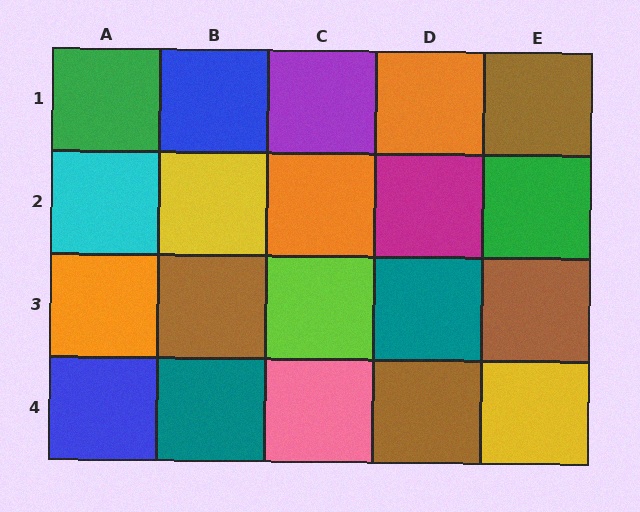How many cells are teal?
2 cells are teal.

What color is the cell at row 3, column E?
Brown.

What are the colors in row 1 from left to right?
Green, blue, purple, orange, brown.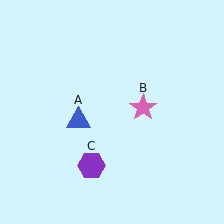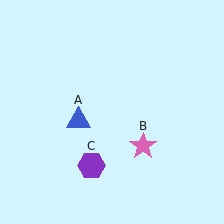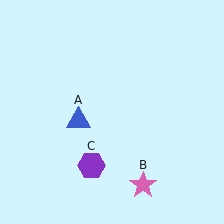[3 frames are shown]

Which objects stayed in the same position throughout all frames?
Blue triangle (object A) and purple hexagon (object C) remained stationary.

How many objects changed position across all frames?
1 object changed position: pink star (object B).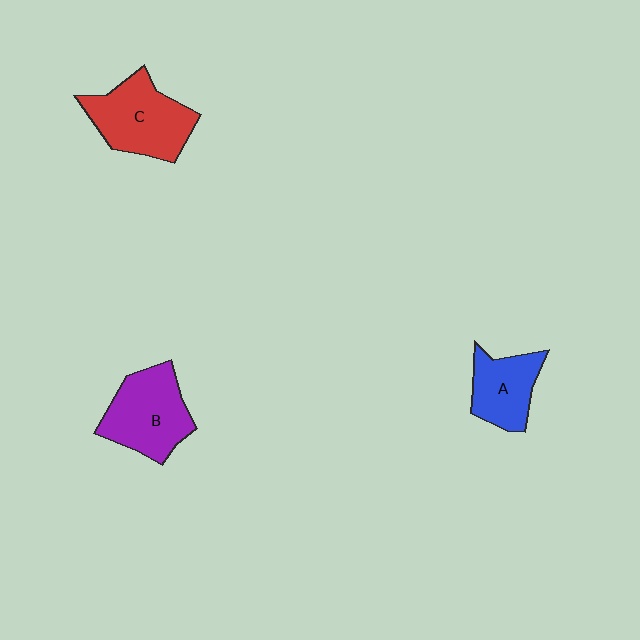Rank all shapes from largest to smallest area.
From largest to smallest: C (red), B (purple), A (blue).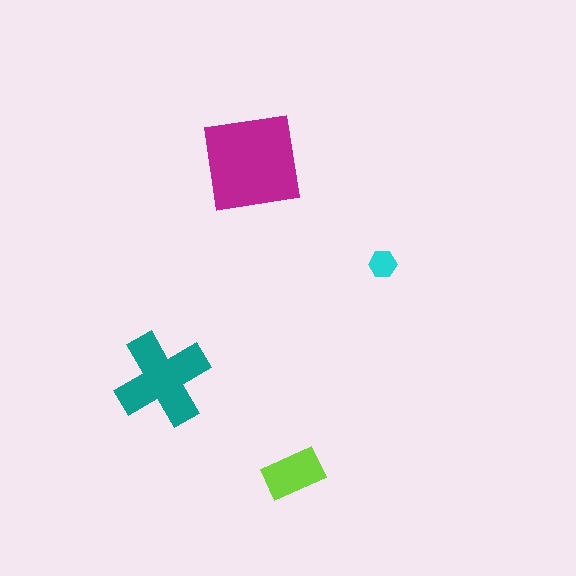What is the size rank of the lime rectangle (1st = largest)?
3rd.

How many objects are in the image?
There are 4 objects in the image.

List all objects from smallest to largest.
The cyan hexagon, the lime rectangle, the teal cross, the magenta square.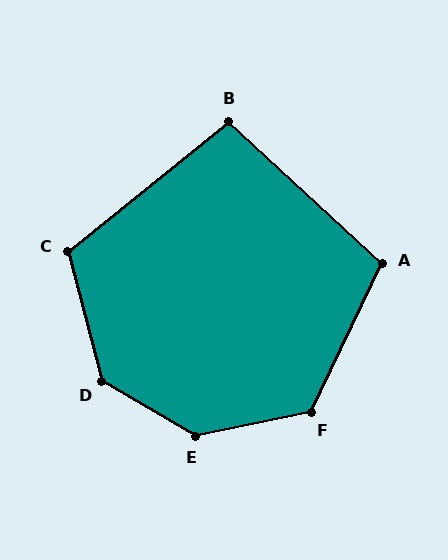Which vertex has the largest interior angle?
E, at approximately 138 degrees.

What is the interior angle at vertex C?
Approximately 114 degrees (obtuse).